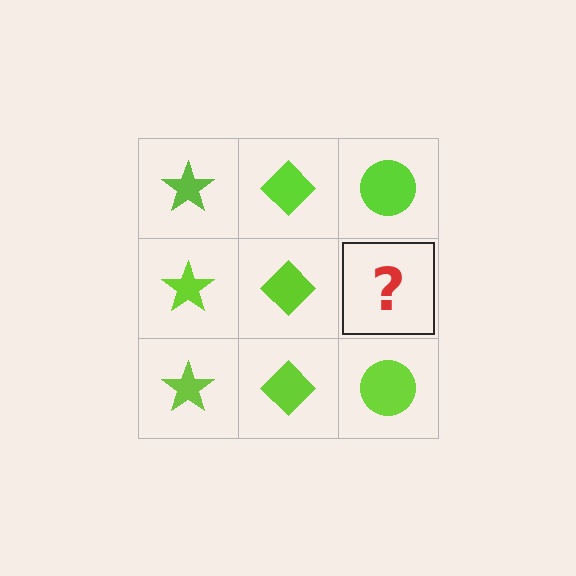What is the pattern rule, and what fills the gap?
The rule is that each column has a consistent shape. The gap should be filled with a lime circle.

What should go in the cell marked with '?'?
The missing cell should contain a lime circle.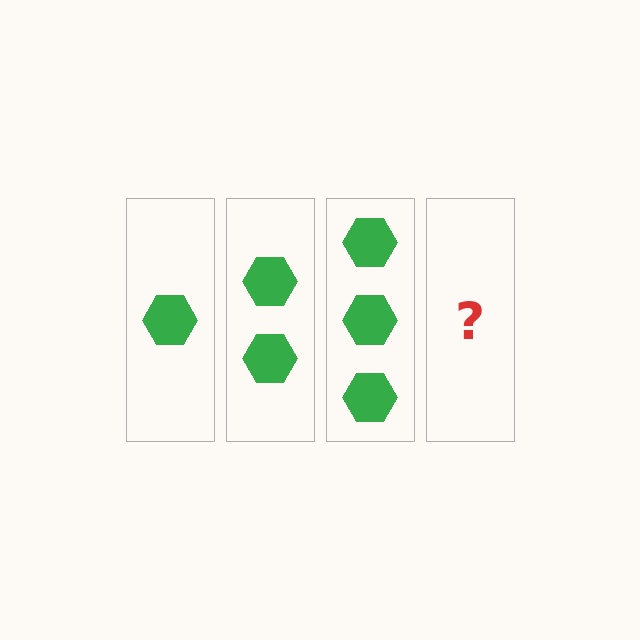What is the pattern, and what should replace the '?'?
The pattern is that each step adds one more hexagon. The '?' should be 4 hexagons.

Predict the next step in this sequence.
The next step is 4 hexagons.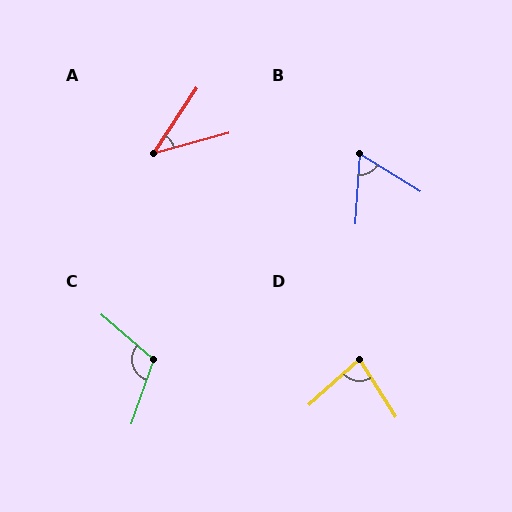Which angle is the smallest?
A, at approximately 41 degrees.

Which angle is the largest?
C, at approximately 112 degrees.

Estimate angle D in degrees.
Approximately 80 degrees.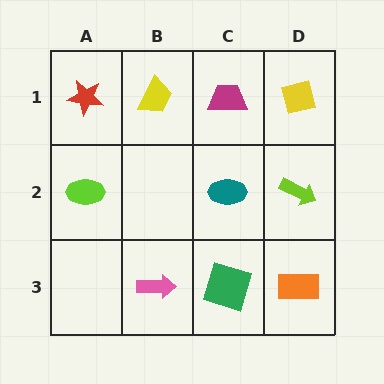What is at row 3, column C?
A green square.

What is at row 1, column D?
A yellow square.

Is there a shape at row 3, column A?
No, that cell is empty.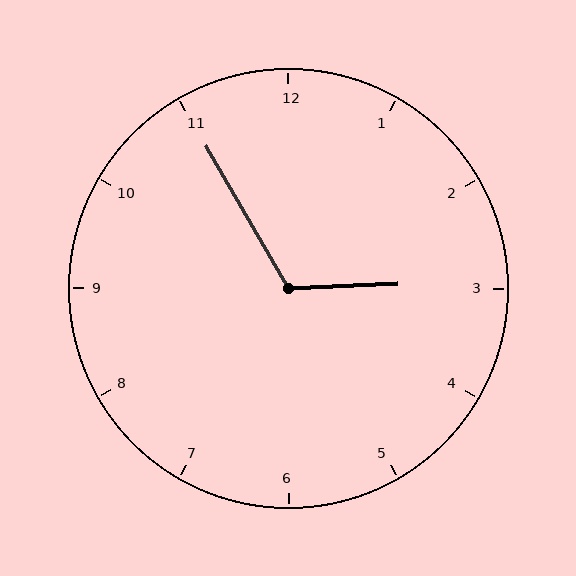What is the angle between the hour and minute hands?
Approximately 118 degrees.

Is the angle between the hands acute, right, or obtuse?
It is obtuse.